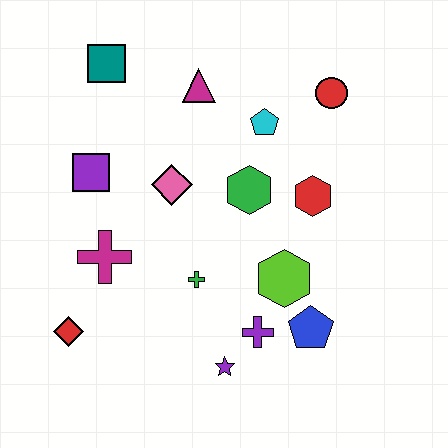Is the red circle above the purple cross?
Yes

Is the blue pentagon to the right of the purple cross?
Yes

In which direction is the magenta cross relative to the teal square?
The magenta cross is below the teal square.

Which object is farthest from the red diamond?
The red circle is farthest from the red diamond.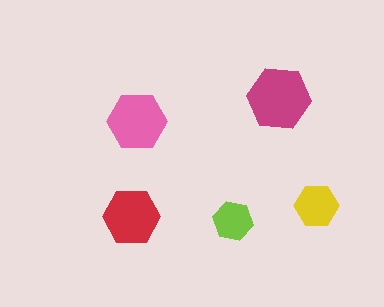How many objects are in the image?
There are 5 objects in the image.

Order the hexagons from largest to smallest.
the magenta one, the pink one, the red one, the yellow one, the lime one.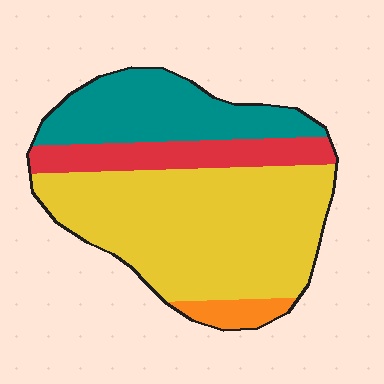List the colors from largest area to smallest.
From largest to smallest: yellow, teal, red, orange.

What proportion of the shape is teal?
Teal covers roughly 25% of the shape.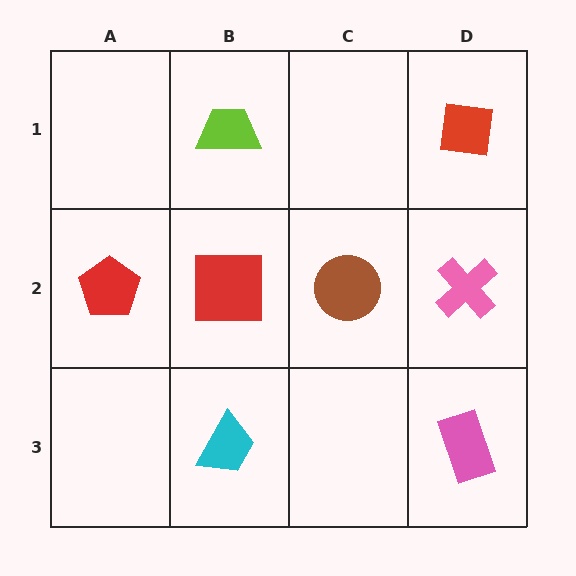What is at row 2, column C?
A brown circle.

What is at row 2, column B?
A red square.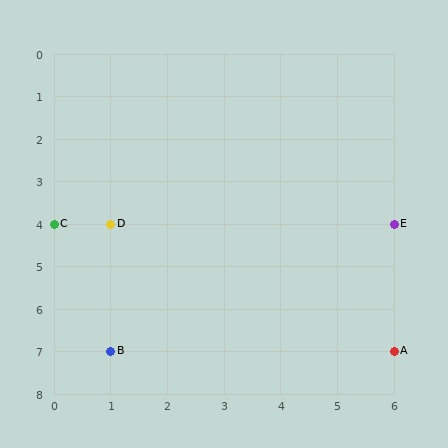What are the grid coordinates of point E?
Point E is at grid coordinates (6, 4).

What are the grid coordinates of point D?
Point D is at grid coordinates (1, 4).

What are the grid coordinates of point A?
Point A is at grid coordinates (6, 7).